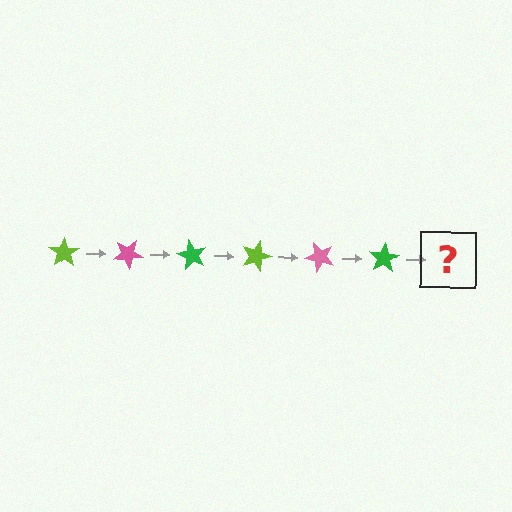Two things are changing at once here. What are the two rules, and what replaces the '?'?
The two rules are that it rotates 30 degrees each step and the color cycles through lime, pink, and green. The '?' should be a lime star, rotated 180 degrees from the start.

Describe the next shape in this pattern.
It should be a lime star, rotated 180 degrees from the start.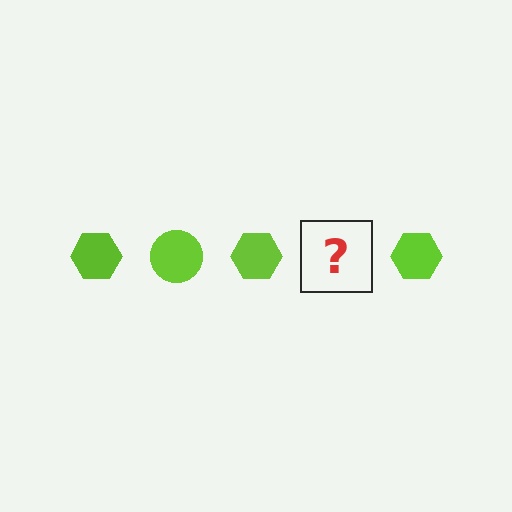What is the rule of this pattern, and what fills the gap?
The rule is that the pattern cycles through hexagon, circle shapes in lime. The gap should be filled with a lime circle.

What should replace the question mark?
The question mark should be replaced with a lime circle.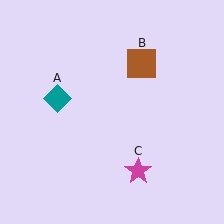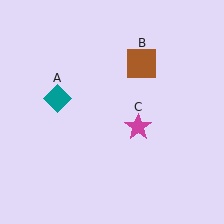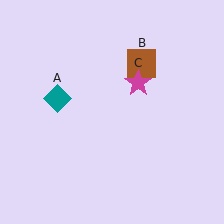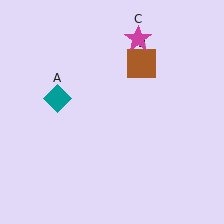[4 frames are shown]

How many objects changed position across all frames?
1 object changed position: magenta star (object C).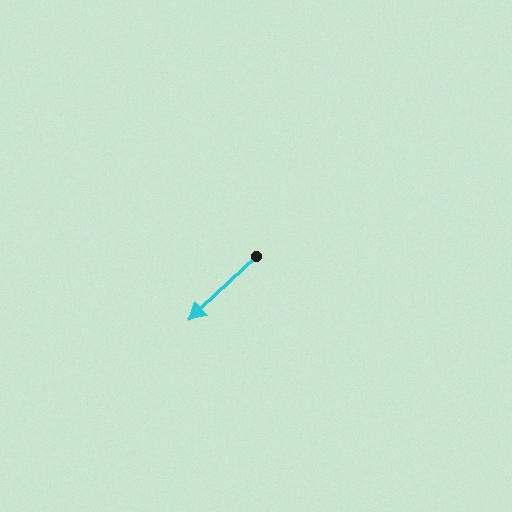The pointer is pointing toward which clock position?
Roughly 8 o'clock.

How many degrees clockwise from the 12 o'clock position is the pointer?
Approximately 227 degrees.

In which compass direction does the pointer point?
Southwest.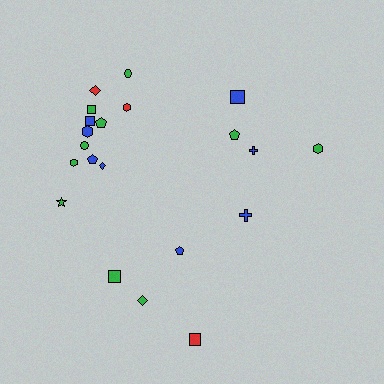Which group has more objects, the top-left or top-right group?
The top-left group.